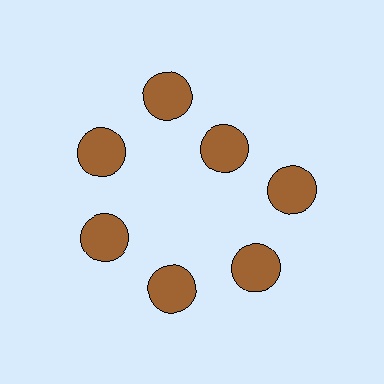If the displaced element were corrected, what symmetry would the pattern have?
It would have 7-fold rotational symmetry — the pattern would map onto itself every 51 degrees.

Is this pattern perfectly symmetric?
No. The 7 brown circles are arranged in a ring, but one element near the 1 o'clock position is pulled inward toward the center, breaking the 7-fold rotational symmetry.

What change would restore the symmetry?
The symmetry would be restored by moving it outward, back onto the ring so that all 7 circles sit at equal angles and equal distance from the center.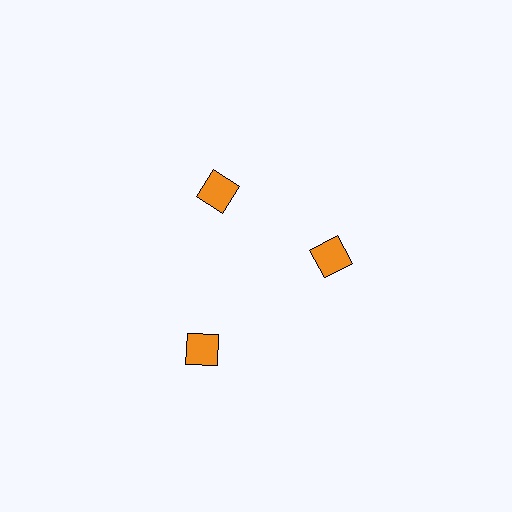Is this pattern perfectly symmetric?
No. The 3 orange diamonds are arranged in a ring, but one element near the 7 o'clock position is pushed outward from the center, breaking the 3-fold rotational symmetry.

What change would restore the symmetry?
The symmetry would be restored by moving it inward, back onto the ring so that all 3 diamonds sit at equal angles and equal distance from the center.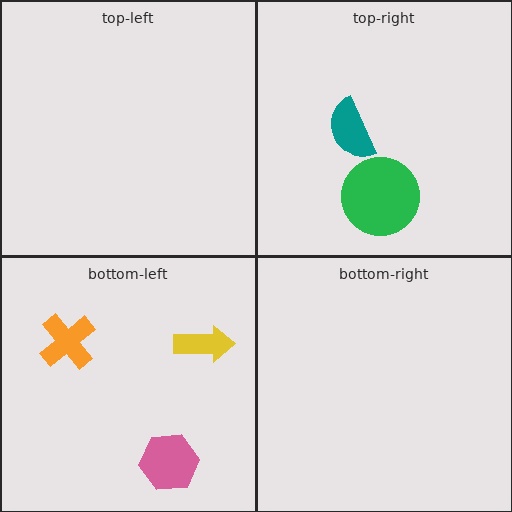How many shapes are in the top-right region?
2.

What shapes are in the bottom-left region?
The orange cross, the pink hexagon, the yellow arrow.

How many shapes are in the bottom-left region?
3.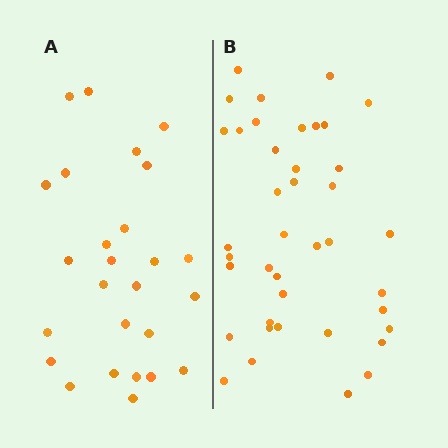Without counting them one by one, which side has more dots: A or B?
Region B (the right region) has more dots.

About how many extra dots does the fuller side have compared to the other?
Region B has approximately 15 more dots than region A.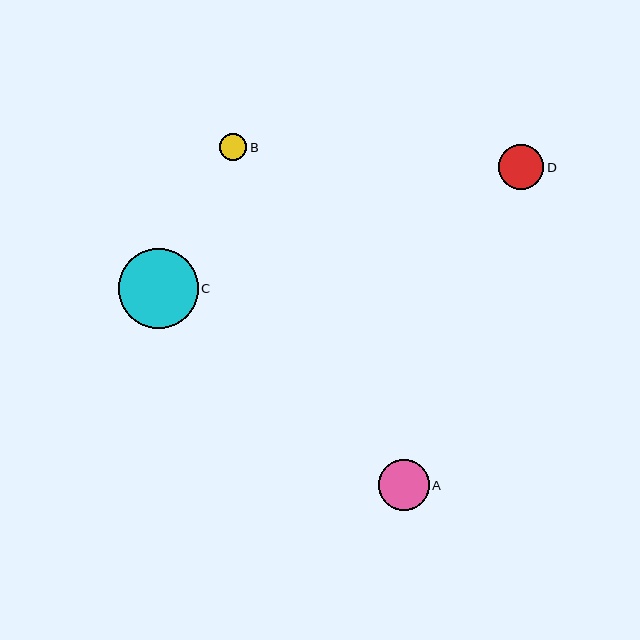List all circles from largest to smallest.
From largest to smallest: C, A, D, B.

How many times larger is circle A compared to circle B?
Circle A is approximately 1.9 times the size of circle B.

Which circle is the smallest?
Circle B is the smallest with a size of approximately 27 pixels.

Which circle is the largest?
Circle C is the largest with a size of approximately 80 pixels.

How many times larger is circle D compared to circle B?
Circle D is approximately 1.7 times the size of circle B.